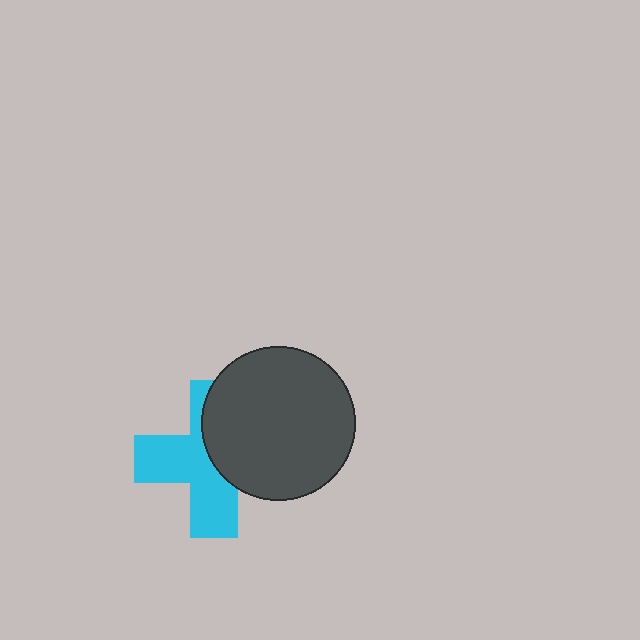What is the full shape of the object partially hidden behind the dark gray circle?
The partially hidden object is a cyan cross.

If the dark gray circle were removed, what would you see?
You would see the complete cyan cross.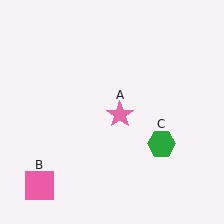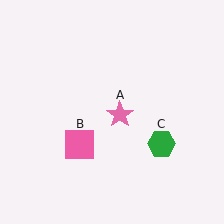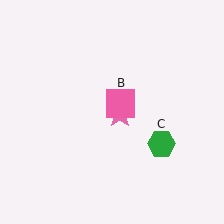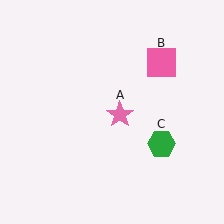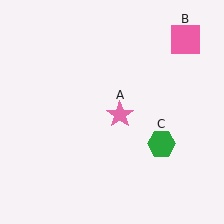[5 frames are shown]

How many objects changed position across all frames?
1 object changed position: pink square (object B).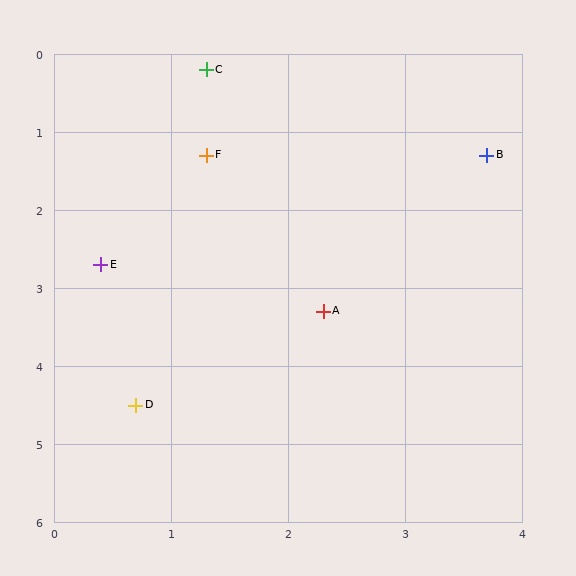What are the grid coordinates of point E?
Point E is at approximately (0.4, 2.7).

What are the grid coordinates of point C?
Point C is at approximately (1.3, 0.2).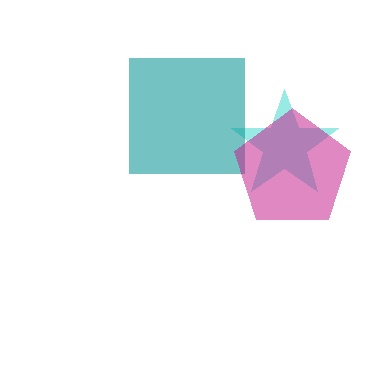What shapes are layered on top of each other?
The layered shapes are: a cyan star, a teal square, a magenta pentagon.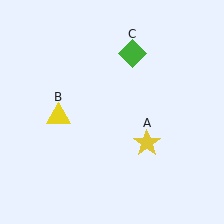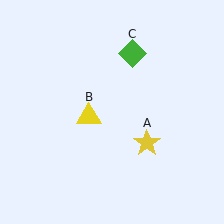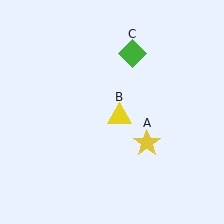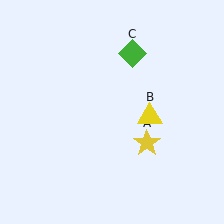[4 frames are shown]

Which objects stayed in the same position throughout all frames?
Yellow star (object A) and green diamond (object C) remained stationary.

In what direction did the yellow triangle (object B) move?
The yellow triangle (object B) moved right.